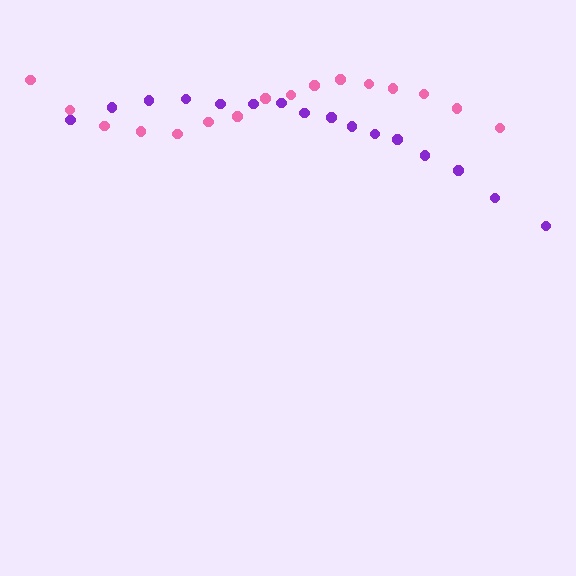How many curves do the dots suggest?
There are 2 distinct paths.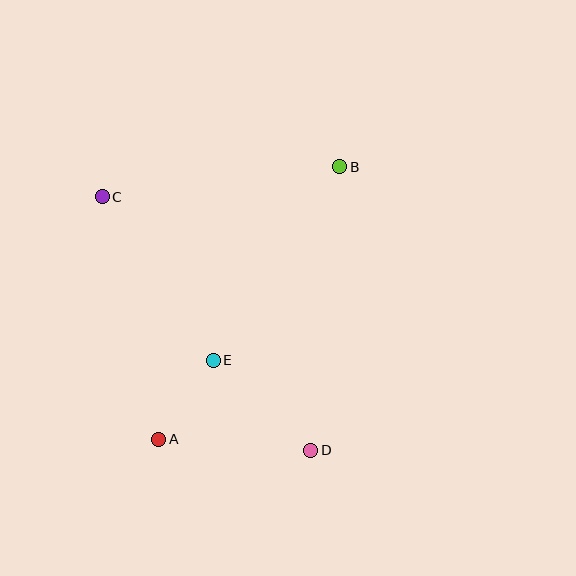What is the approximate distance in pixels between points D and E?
The distance between D and E is approximately 133 pixels.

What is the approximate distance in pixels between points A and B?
The distance between A and B is approximately 327 pixels.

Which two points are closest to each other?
Points A and E are closest to each other.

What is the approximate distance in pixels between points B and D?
The distance between B and D is approximately 285 pixels.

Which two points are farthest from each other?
Points C and D are farthest from each other.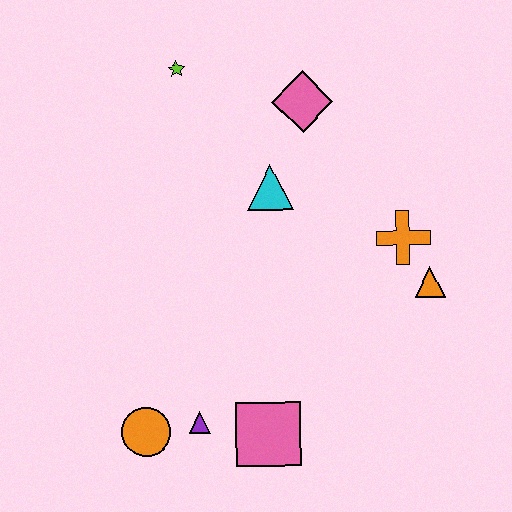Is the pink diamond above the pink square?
Yes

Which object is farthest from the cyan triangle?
The orange circle is farthest from the cyan triangle.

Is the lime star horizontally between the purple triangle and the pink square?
No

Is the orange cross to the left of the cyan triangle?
No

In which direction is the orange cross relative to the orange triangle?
The orange cross is above the orange triangle.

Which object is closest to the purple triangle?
The orange circle is closest to the purple triangle.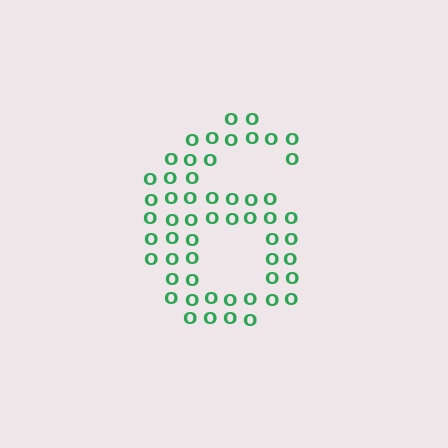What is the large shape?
The large shape is the digit 6.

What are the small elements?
The small elements are letter O's.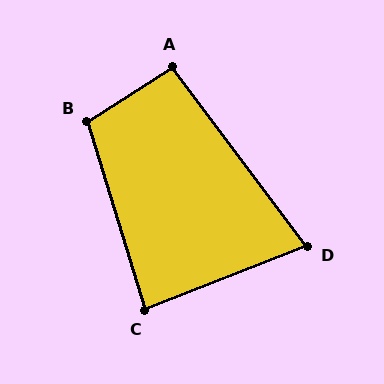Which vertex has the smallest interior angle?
D, at approximately 75 degrees.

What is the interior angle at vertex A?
Approximately 94 degrees (approximately right).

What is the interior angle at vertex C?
Approximately 86 degrees (approximately right).